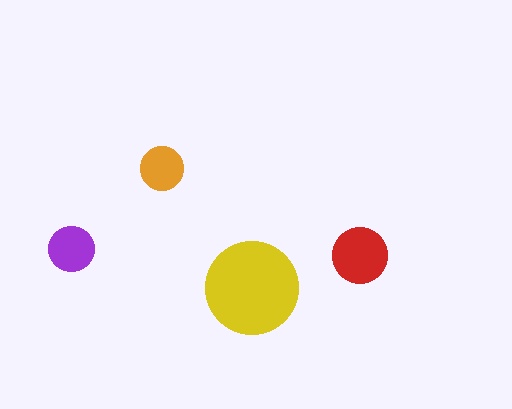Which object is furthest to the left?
The purple circle is leftmost.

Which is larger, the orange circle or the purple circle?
The purple one.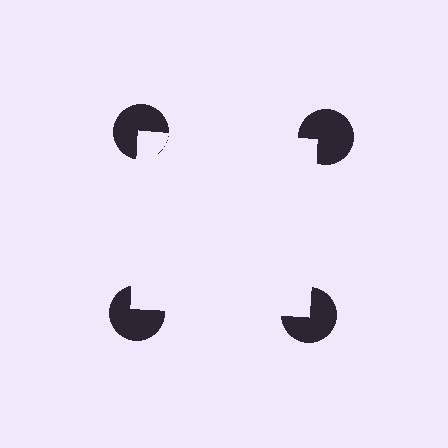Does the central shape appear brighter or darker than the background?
It typically appears slightly brighter than the background, even though no actual brightness change is drawn.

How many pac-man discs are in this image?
There are 4 — one at each vertex of the illusory square.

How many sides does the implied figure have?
4 sides.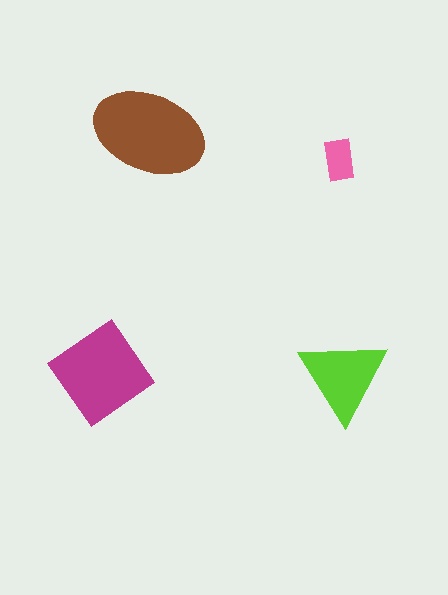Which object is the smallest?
The pink rectangle.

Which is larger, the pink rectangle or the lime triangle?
The lime triangle.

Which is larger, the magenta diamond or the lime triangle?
The magenta diamond.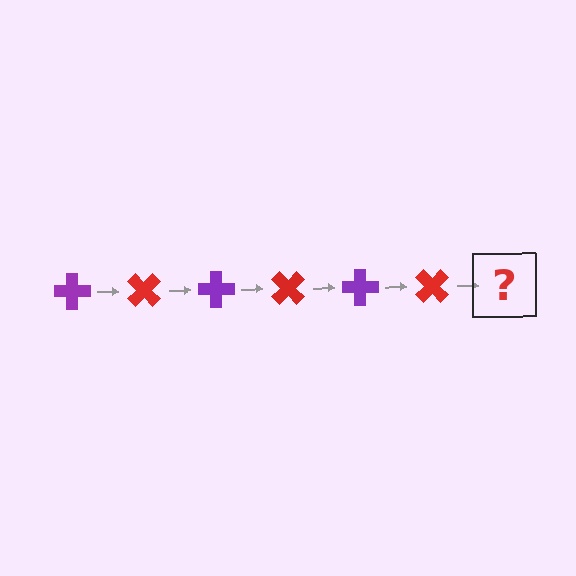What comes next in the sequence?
The next element should be a purple cross, rotated 270 degrees from the start.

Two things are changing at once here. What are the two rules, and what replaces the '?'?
The two rules are that it rotates 45 degrees each step and the color cycles through purple and red. The '?' should be a purple cross, rotated 270 degrees from the start.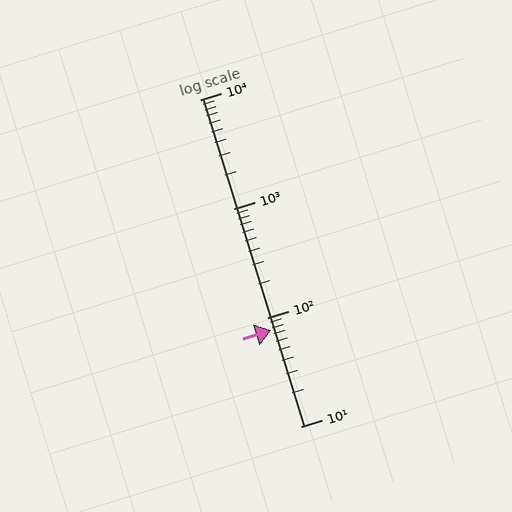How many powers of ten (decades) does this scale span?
The scale spans 3 decades, from 10 to 10000.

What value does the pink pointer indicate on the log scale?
The pointer indicates approximately 76.